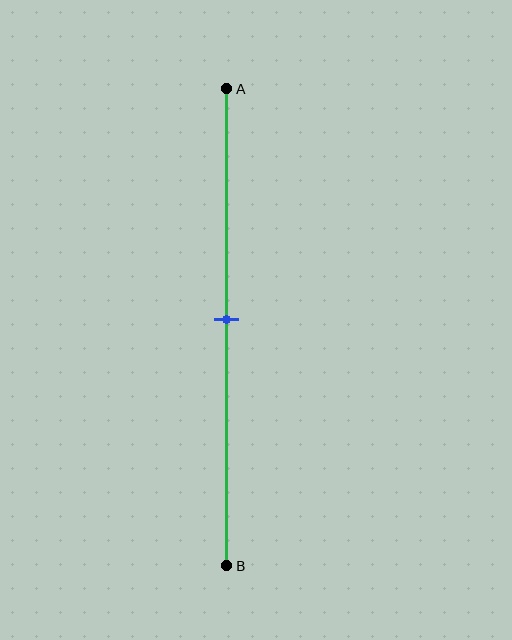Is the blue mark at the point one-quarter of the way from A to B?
No, the mark is at about 50% from A, not at the 25% one-quarter point.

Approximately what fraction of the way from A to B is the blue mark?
The blue mark is approximately 50% of the way from A to B.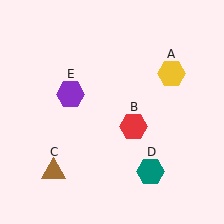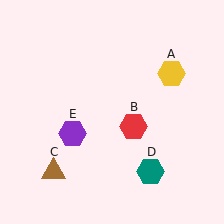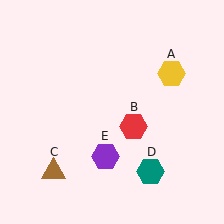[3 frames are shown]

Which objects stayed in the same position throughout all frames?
Yellow hexagon (object A) and red hexagon (object B) and brown triangle (object C) and teal hexagon (object D) remained stationary.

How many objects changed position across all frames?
1 object changed position: purple hexagon (object E).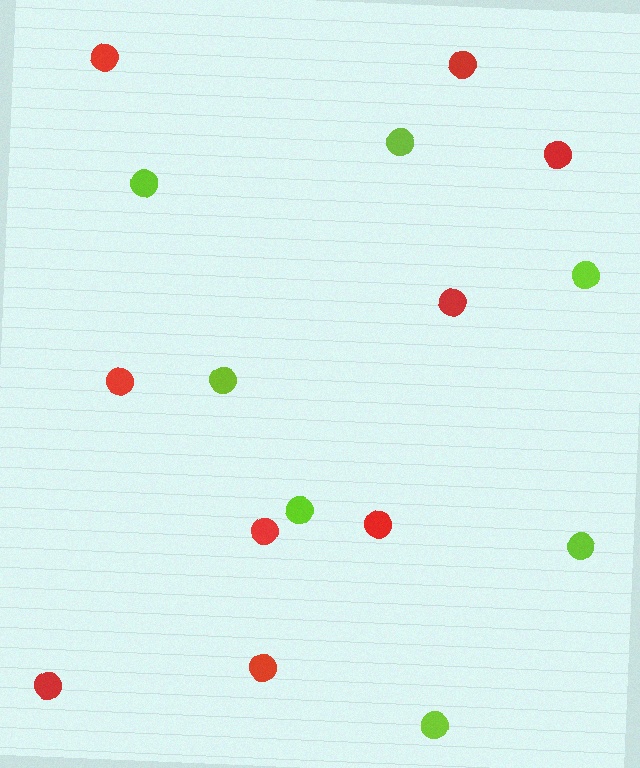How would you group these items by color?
There are 2 groups: one group of lime circles (7) and one group of red circles (9).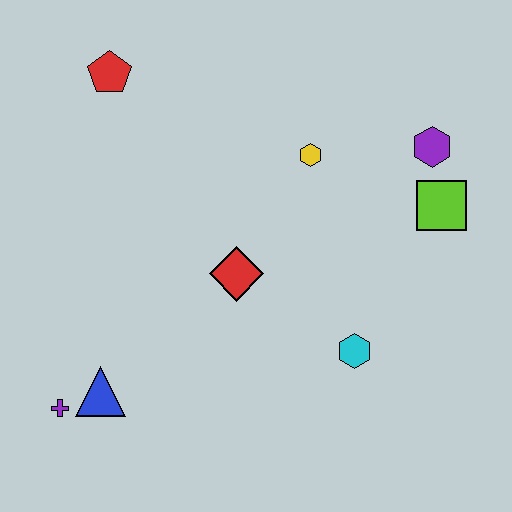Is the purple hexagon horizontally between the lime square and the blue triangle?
Yes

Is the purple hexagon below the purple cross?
No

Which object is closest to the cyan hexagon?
The red diamond is closest to the cyan hexagon.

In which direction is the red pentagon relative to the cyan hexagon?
The red pentagon is above the cyan hexagon.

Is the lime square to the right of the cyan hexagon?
Yes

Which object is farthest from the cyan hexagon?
The red pentagon is farthest from the cyan hexagon.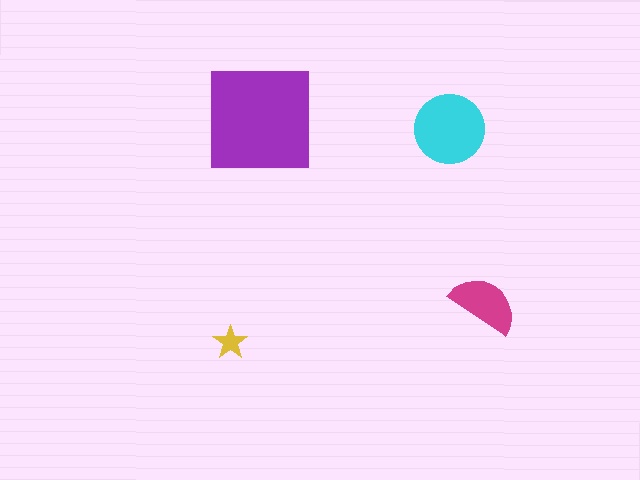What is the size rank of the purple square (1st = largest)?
1st.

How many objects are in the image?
There are 4 objects in the image.